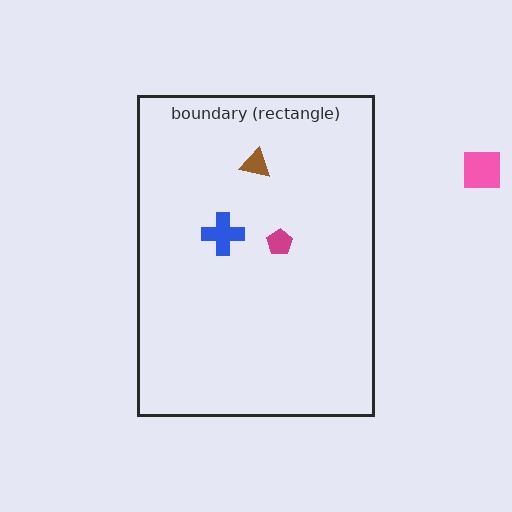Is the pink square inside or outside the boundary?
Outside.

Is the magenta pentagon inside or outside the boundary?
Inside.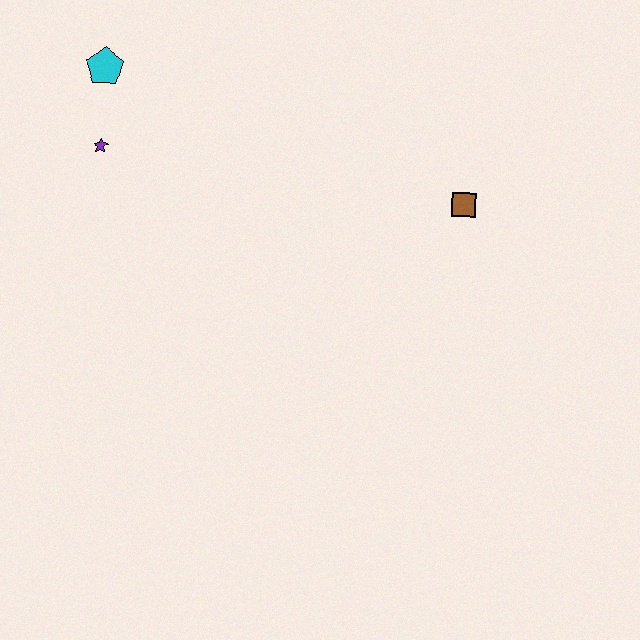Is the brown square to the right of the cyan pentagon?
Yes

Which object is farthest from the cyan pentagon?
The brown square is farthest from the cyan pentagon.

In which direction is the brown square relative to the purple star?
The brown square is to the right of the purple star.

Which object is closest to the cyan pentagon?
The purple star is closest to the cyan pentagon.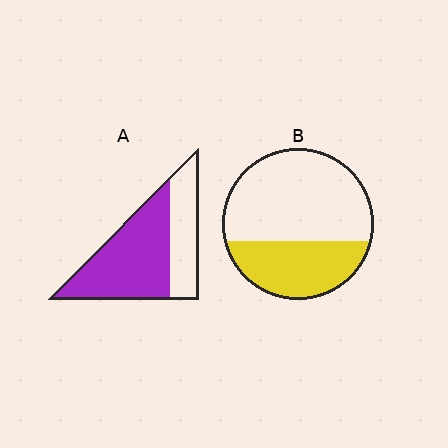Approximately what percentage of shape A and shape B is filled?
A is approximately 65% and B is approximately 35%.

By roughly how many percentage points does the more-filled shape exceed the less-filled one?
By roughly 30 percentage points (A over B).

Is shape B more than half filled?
No.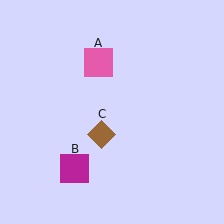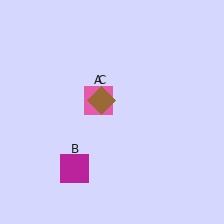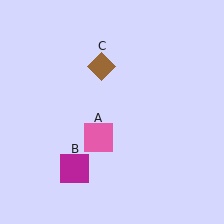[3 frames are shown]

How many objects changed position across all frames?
2 objects changed position: pink square (object A), brown diamond (object C).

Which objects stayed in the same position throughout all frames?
Magenta square (object B) remained stationary.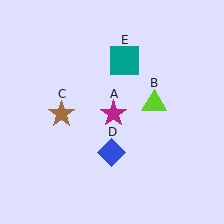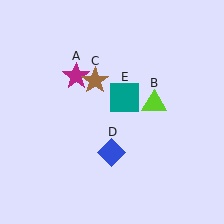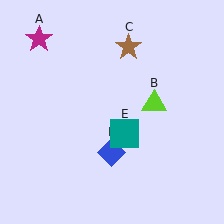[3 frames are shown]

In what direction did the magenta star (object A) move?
The magenta star (object A) moved up and to the left.